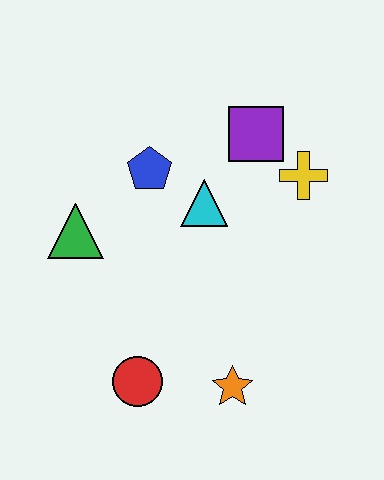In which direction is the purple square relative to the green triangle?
The purple square is to the right of the green triangle.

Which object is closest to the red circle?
The orange star is closest to the red circle.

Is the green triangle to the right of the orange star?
No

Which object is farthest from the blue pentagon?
The orange star is farthest from the blue pentagon.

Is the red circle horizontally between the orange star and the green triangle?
Yes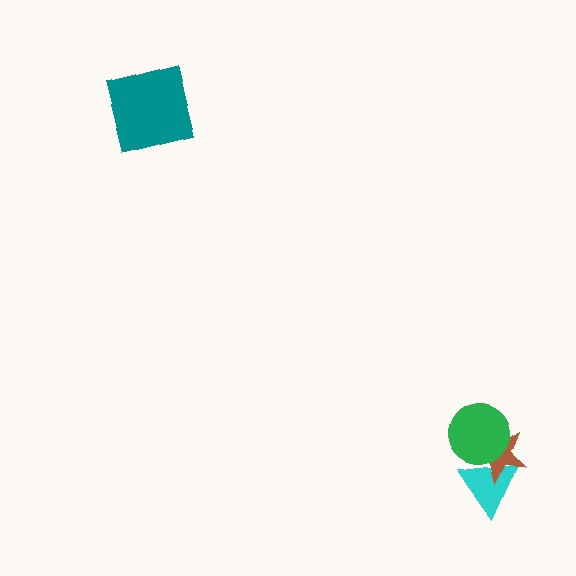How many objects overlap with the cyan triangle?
2 objects overlap with the cyan triangle.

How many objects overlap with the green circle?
2 objects overlap with the green circle.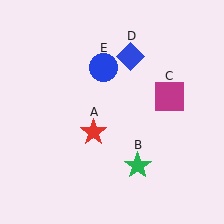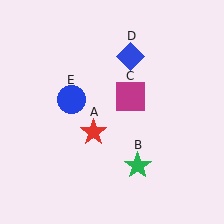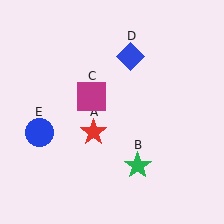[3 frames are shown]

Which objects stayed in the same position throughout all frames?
Red star (object A) and green star (object B) and blue diamond (object D) remained stationary.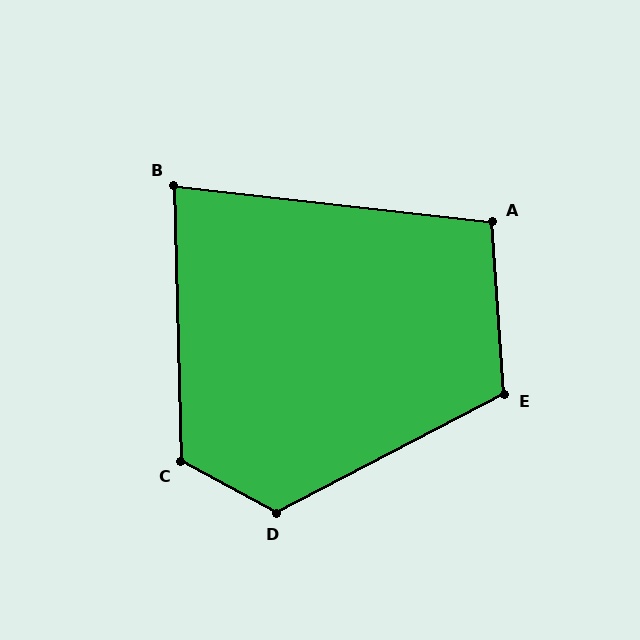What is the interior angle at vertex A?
Approximately 100 degrees (obtuse).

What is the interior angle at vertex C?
Approximately 120 degrees (obtuse).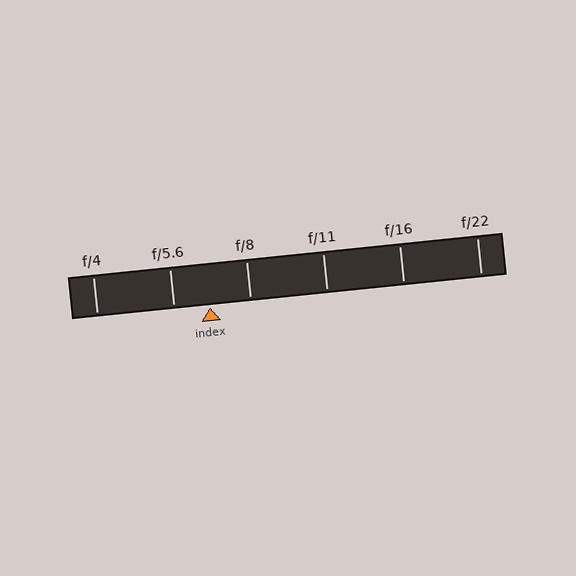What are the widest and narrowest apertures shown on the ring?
The widest aperture shown is f/4 and the narrowest is f/22.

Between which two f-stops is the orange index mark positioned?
The index mark is between f/5.6 and f/8.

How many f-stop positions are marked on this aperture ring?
There are 6 f-stop positions marked.